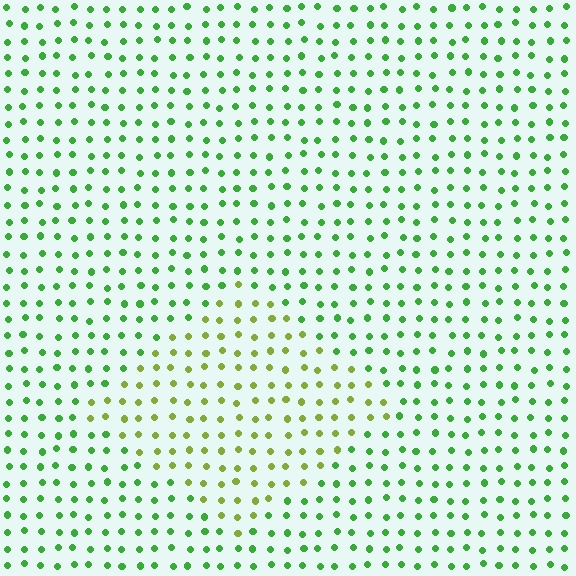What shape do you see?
I see a diamond.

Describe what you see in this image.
The image is filled with small green elements in a uniform arrangement. A diamond-shaped region is visible where the elements are tinted to a slightly different hue, forming a subtle color boundary.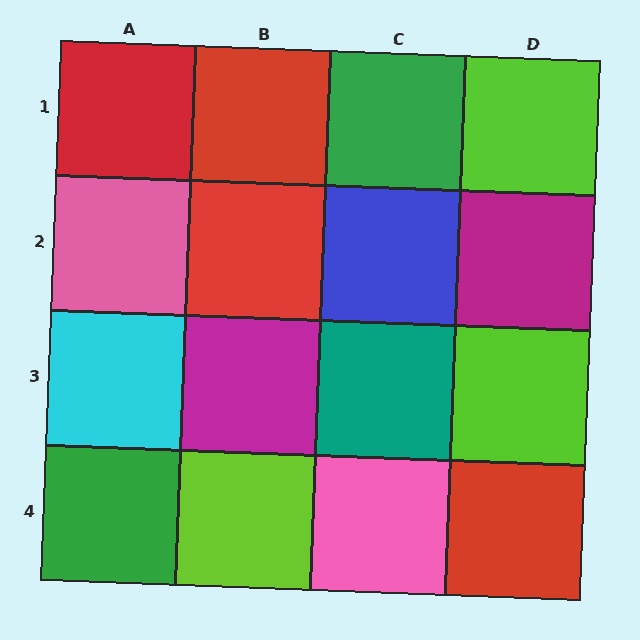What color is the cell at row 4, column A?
Green.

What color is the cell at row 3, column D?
Lime.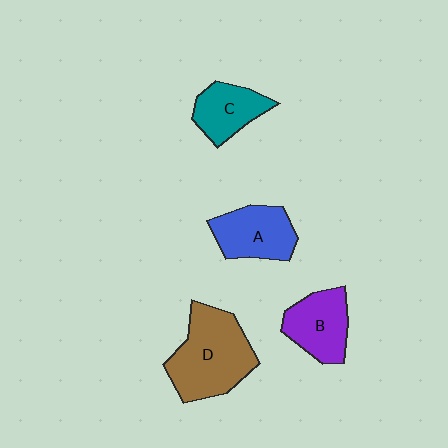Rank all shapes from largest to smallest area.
From largest to smallest: D (brown), A (blue), B (purple), C (teal).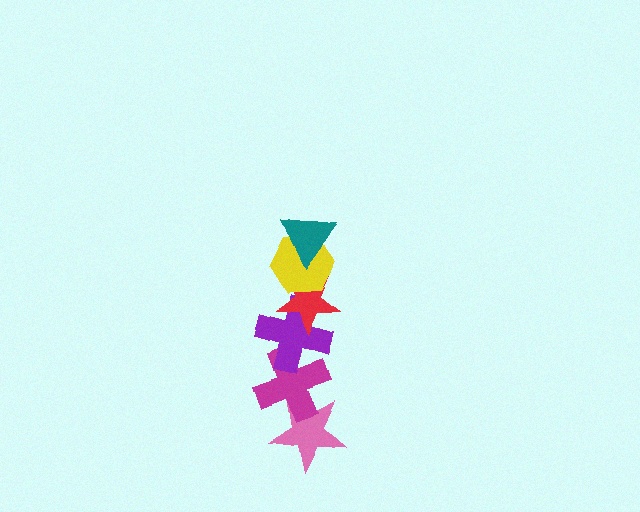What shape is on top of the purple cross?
The red star is on top of the purple cross.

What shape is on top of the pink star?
The magenta cross is on top of the pink star.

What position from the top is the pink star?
The pink star is 6th from the top.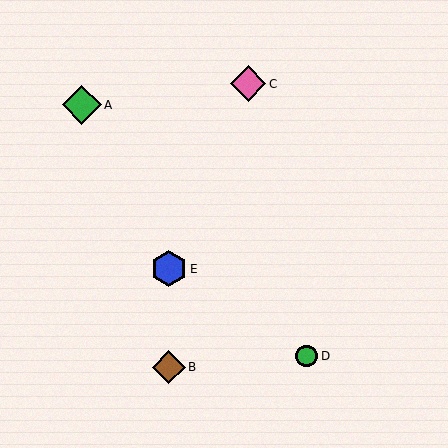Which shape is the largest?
The green diamond (labeled A) is the largest.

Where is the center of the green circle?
The center of the green circle is at (307, 356).